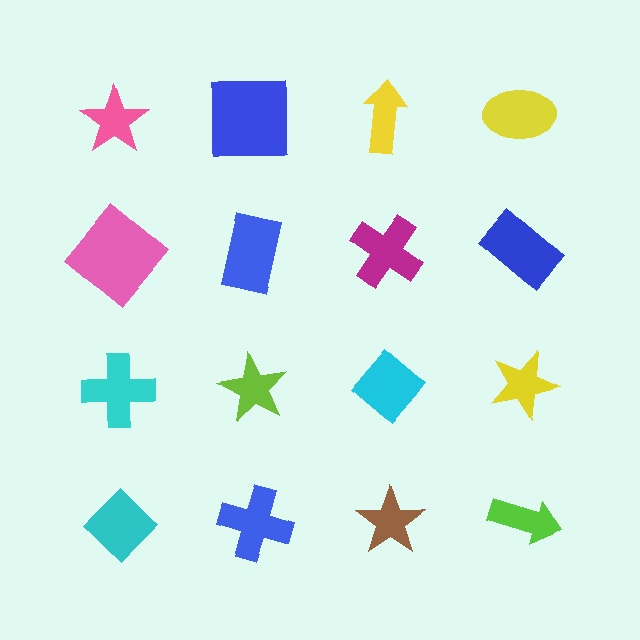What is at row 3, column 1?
A cyan cross.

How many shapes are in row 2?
4 shapes.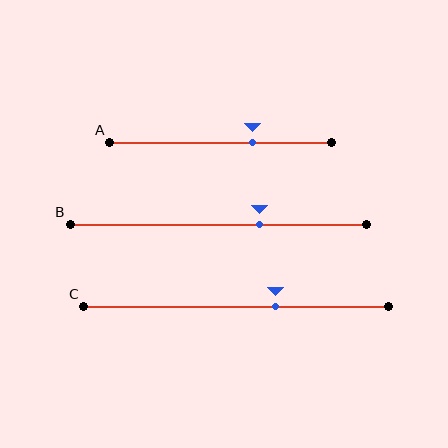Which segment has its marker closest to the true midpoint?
Segment C has its marker closest to the true midpoint.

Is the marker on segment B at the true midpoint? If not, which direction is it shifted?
No, the marker on segment B is shifted to the right by about 14% of the segment length.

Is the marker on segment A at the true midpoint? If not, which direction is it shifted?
No, the marker on segment A is shifted to the right by about 15% of the segment length.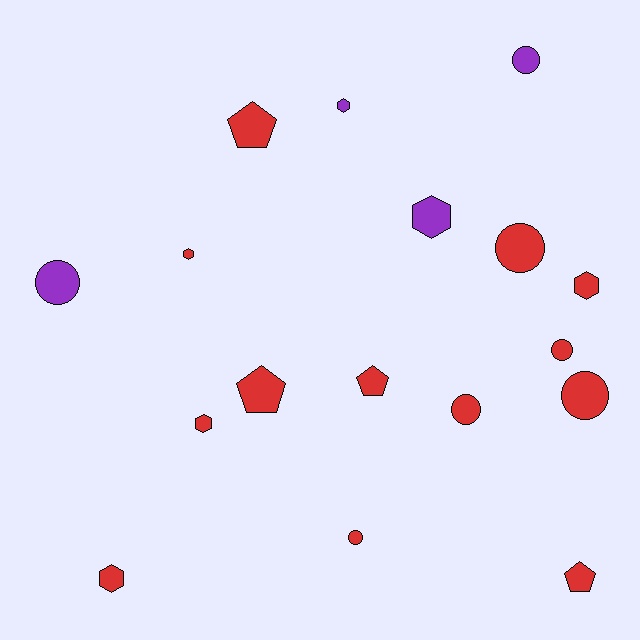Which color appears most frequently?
Red, with 13 objects.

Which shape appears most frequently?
Circle, with 7 objects.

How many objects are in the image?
There are 17 objects.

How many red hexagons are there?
There are 4 red hexagons.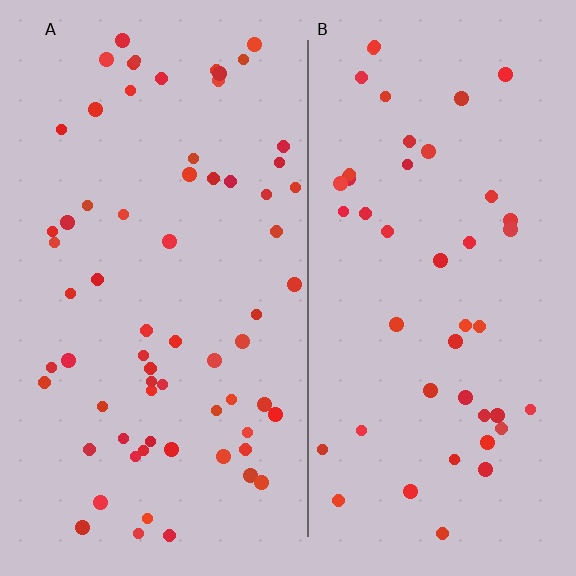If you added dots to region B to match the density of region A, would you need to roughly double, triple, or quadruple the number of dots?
Approximately double.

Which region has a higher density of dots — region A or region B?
A (the left).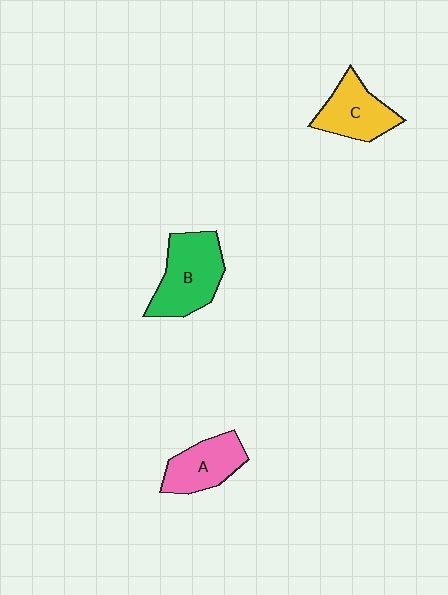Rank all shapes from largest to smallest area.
From largest to smallest: B (green), C (yellow), A (pink).